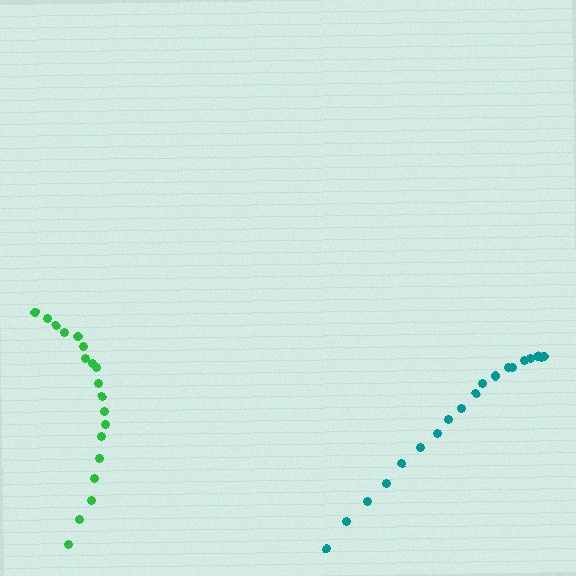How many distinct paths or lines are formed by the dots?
There are 2 distinct paths.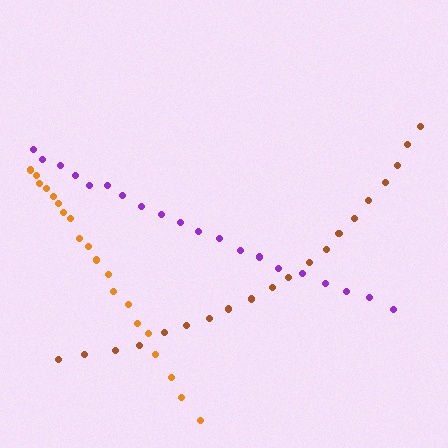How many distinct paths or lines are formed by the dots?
There are 3 distinct paths.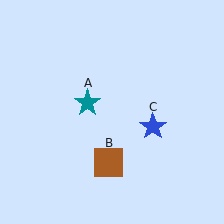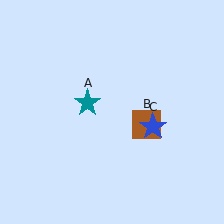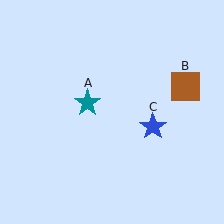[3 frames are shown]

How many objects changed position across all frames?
1 object changed position: brown square (object B).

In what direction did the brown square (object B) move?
The brown square (object B) moved up and to the right.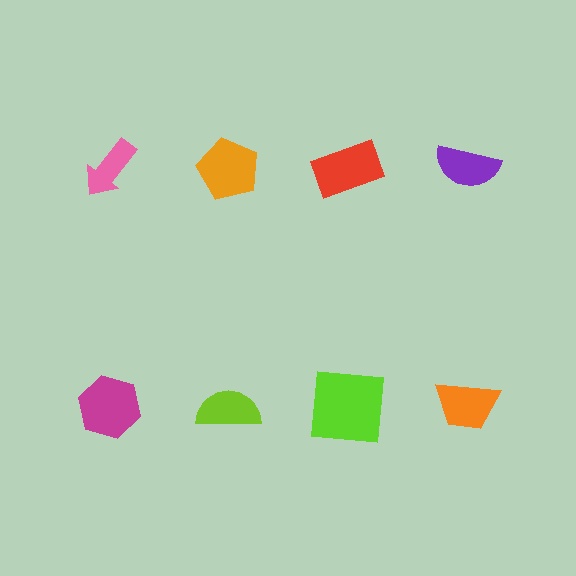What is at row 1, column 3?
A red rectangle.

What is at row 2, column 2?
A lime semicircle.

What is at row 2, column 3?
A lime square.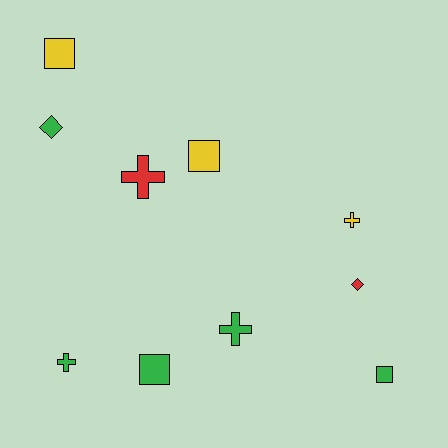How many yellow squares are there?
There are 2 yellow squares.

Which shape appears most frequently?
Cross, with 4 objects.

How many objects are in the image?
There are 10 objects.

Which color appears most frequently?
Green, with 5 objects.